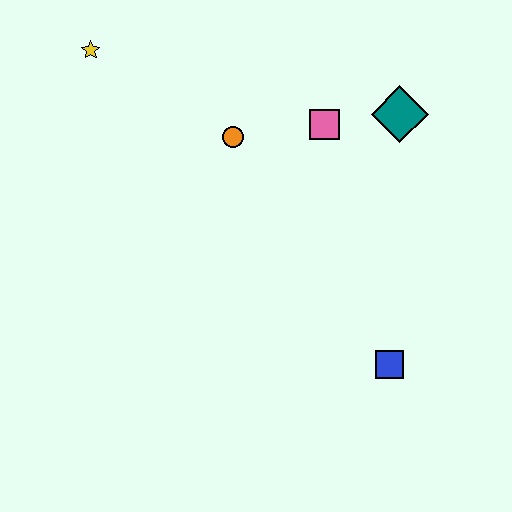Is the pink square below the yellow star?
Yes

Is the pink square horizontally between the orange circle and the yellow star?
No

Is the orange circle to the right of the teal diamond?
No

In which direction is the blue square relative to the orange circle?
The blue square is below the orange circle.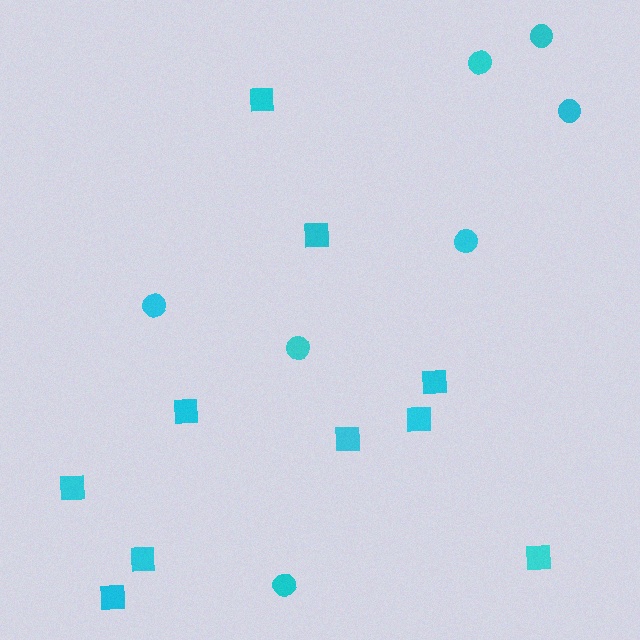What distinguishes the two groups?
There are 2 groups: one group of circles (7) and one group of squares (10).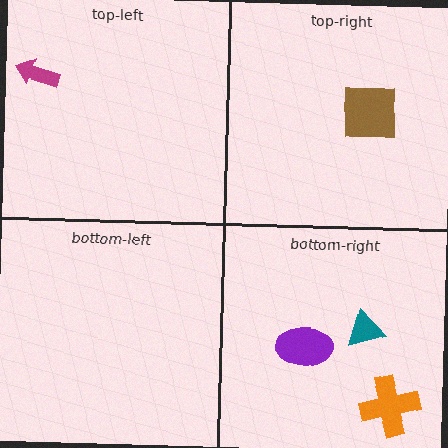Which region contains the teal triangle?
The bottom-right region.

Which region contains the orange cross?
The bottom-right region.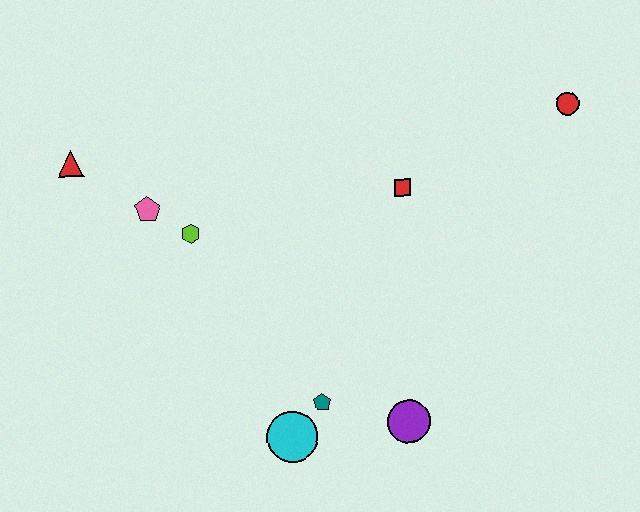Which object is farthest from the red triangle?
The red circle is farthest from the red triangle.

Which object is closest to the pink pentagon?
The lime hexagon is closest to the pink pentagon.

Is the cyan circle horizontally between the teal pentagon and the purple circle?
No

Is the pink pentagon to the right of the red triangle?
Yes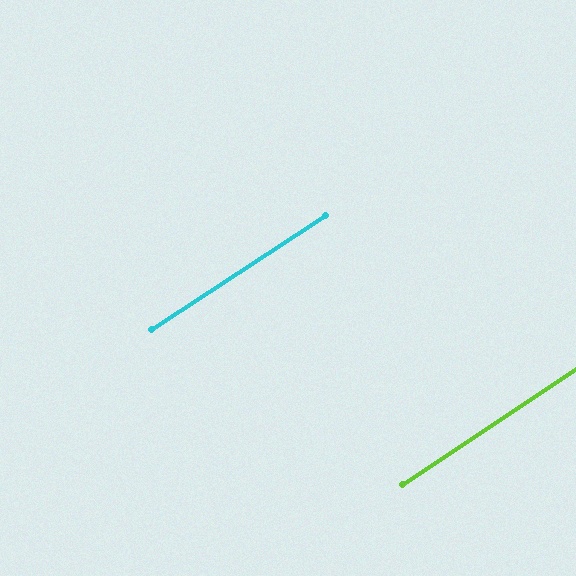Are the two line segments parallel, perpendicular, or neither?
Parallel — their directions differ by only 0.5°.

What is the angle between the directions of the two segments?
Approximately 1 degree.